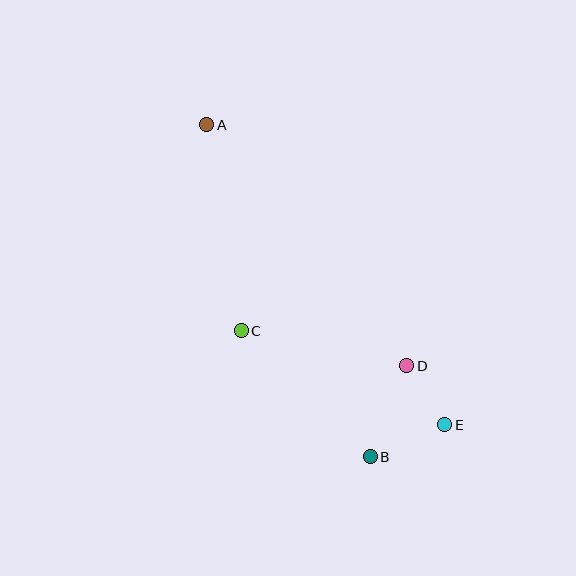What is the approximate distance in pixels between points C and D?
The distance between C and D is approximately 169 pixels.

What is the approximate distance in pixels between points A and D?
The distance between A and D is approximately 313 pixels.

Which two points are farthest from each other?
Points A and E are farthest from each other.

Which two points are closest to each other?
Points D and E are closest to each other.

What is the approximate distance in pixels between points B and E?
The distance between B and E is approximately 81 pixels.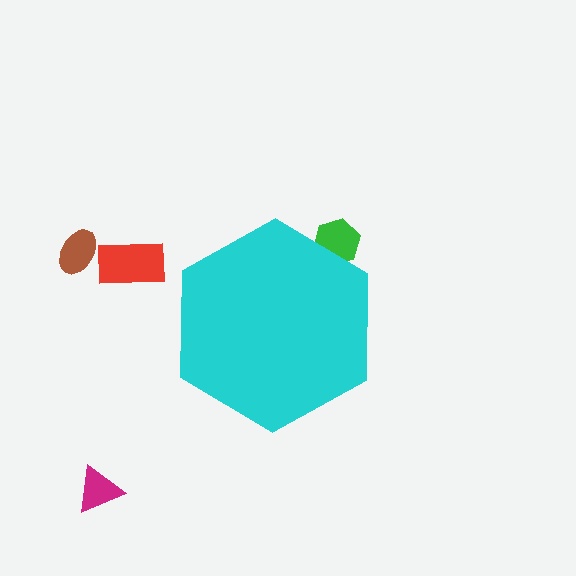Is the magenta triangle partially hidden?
No, the magenta triangle is fully visible.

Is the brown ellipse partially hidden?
No, the brown ellipse is fully visible.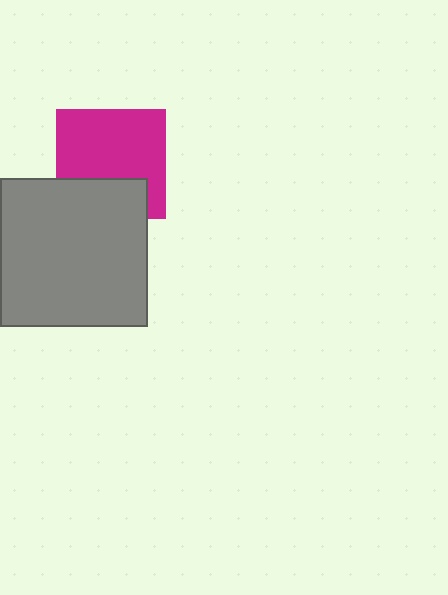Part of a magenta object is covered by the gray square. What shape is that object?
It is a square.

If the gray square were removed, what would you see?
You would see the complete magenta square.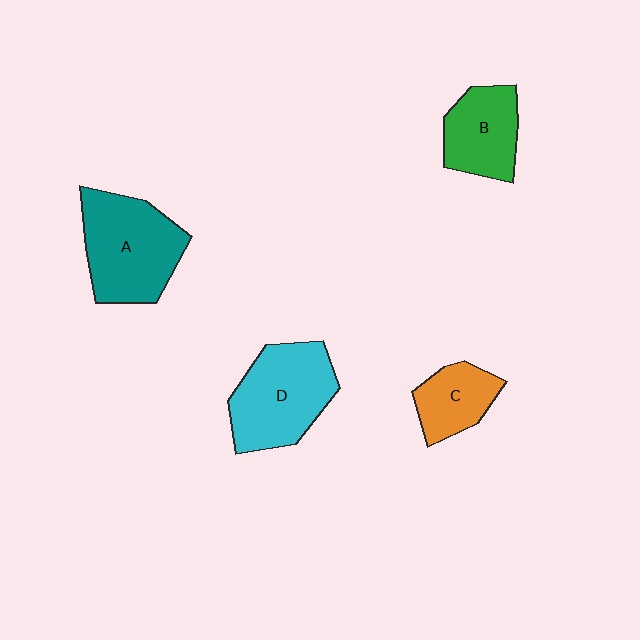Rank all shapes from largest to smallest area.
From largest to smallest: A (teal), D (cyan), B (green), C (orange).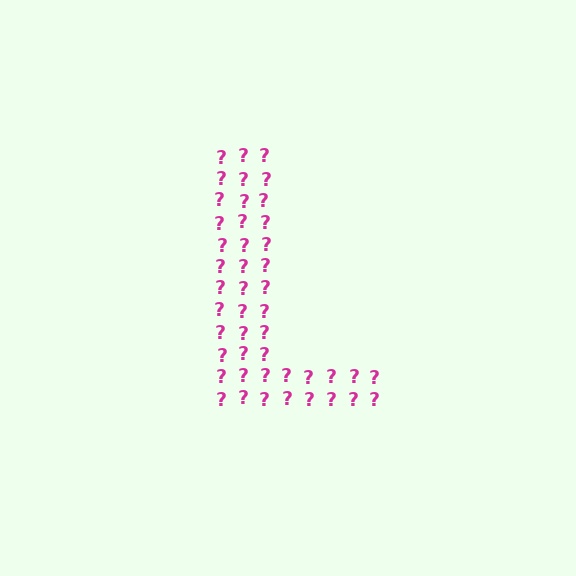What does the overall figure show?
The overall figure shows the letter L.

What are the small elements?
The small elements are question marks.